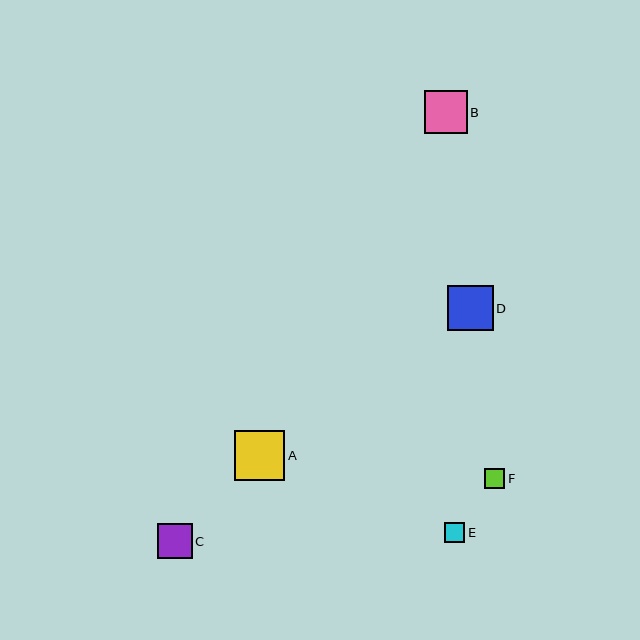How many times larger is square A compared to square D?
Square A is approximately 1.1 times the size of square D.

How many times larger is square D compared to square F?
Square D is approximately 2.3 times the size of square F.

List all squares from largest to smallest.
From largest to smallest: A, D, B, C, F, E.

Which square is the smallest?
Square E is the smallest with a size of approximately 20 pixels.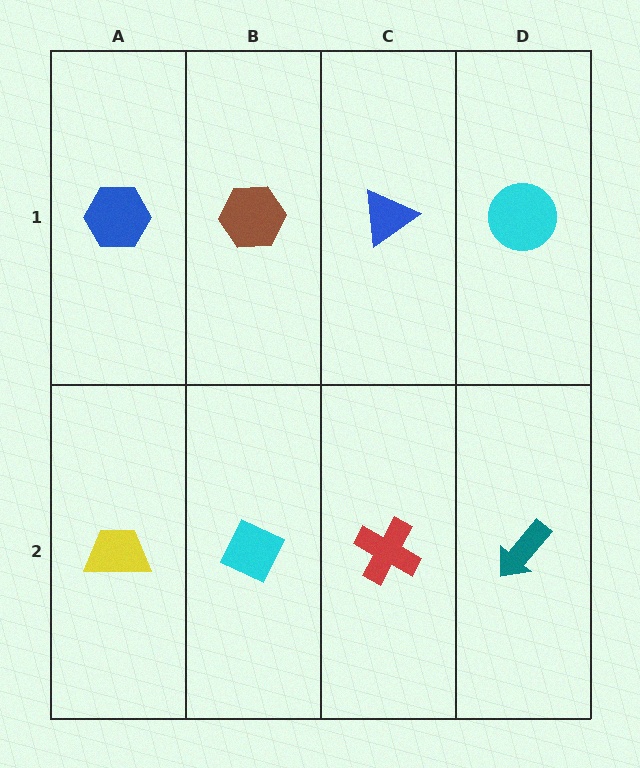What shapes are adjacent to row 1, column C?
A red cross (row 2, column C), a brown hexagon (row 1, column B), a cyan circle (row 1, column D).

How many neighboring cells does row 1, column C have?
3.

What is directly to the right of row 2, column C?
A teal arrow.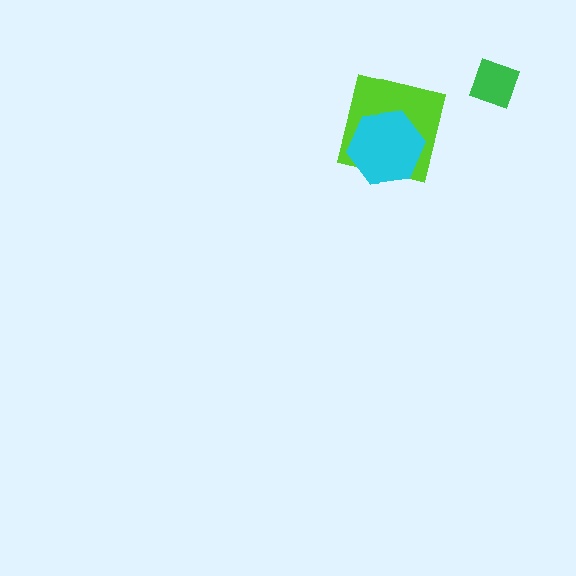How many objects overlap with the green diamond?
0 objects overlap with the green diamond.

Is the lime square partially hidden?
Yes, it is partially covered by another shape.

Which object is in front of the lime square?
The cyan hexagon is in front of the lime square.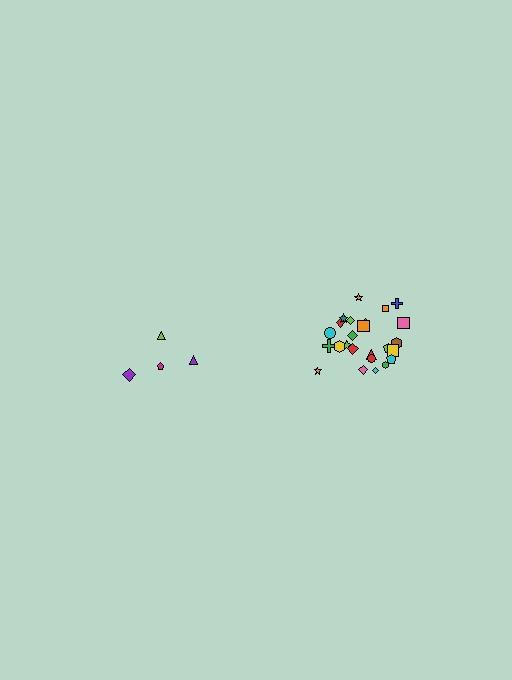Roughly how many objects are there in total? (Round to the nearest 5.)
Roughly 30 objects in total.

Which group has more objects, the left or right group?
The right group.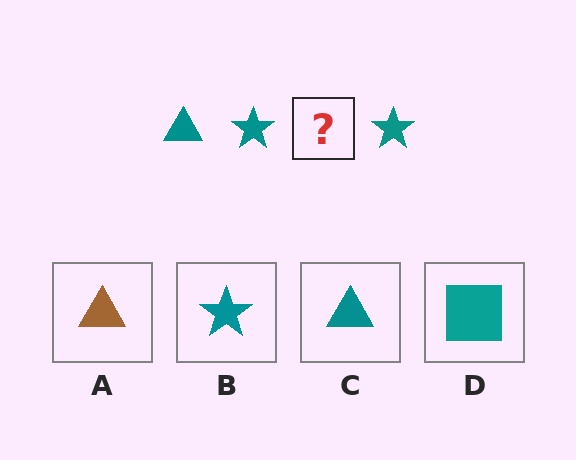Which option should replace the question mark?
Option C.